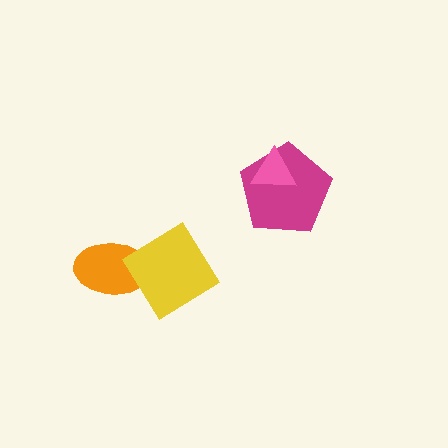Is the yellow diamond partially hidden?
No, no other shape covers it.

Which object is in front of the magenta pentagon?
The pink triangle is in front of the magenta pentagon.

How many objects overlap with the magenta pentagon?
1 object overlaps with the magenta pentagon.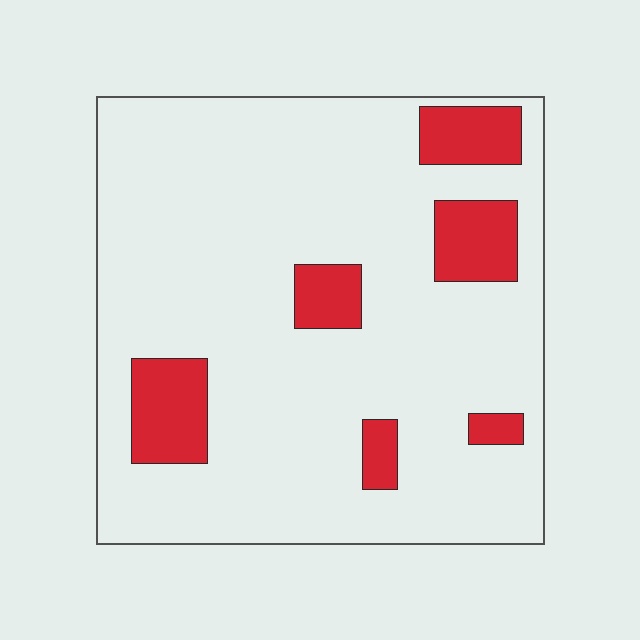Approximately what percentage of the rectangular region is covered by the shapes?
Approximately 15%.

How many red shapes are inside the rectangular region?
6.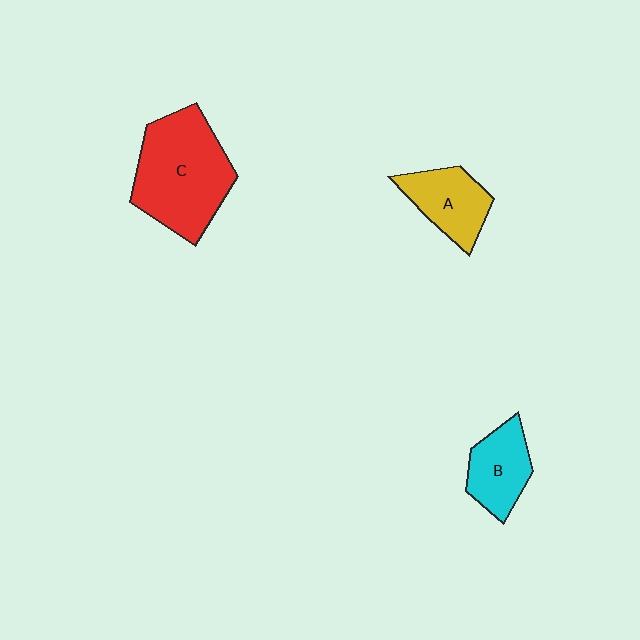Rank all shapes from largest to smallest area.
From largest to smallest: C (red), A (yellow), B (cyan).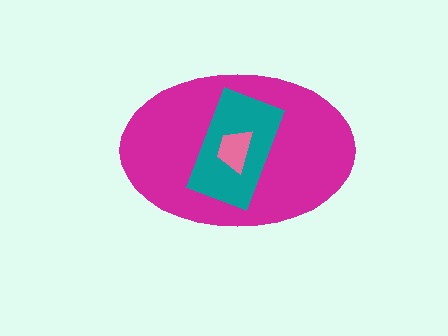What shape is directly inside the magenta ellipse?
The teal rectangle.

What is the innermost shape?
The pink trapezoid.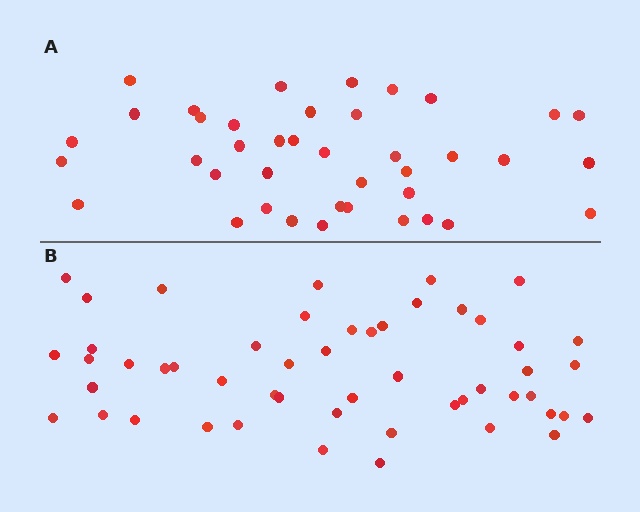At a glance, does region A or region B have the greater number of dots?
Region B (the bottom region) has more dots.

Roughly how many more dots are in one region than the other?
Region B has roughly 12 or so more dots than region A.